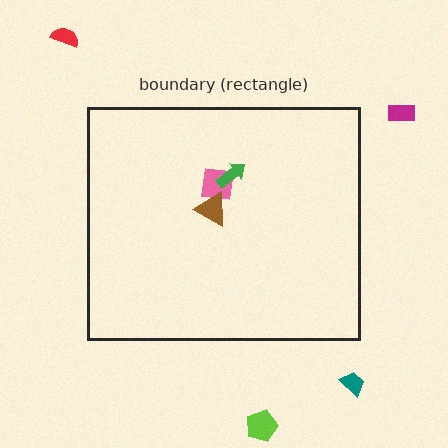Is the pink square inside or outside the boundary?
Inside.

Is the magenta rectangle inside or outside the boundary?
Outside.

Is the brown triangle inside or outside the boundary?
Inside.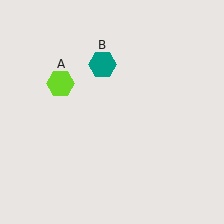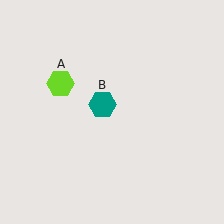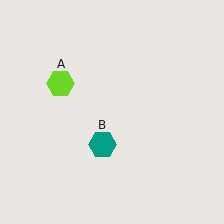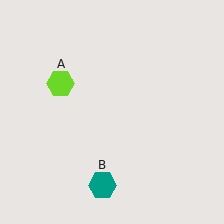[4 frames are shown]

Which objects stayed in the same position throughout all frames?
Lime hexagon (object A) remained stationary.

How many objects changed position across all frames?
1 object changed position: teal hexagon (object B).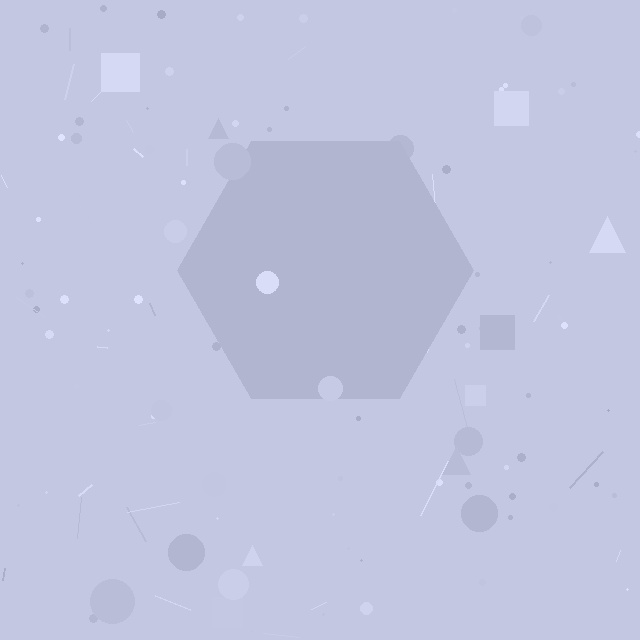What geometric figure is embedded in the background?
A hexagon is embedded in the background.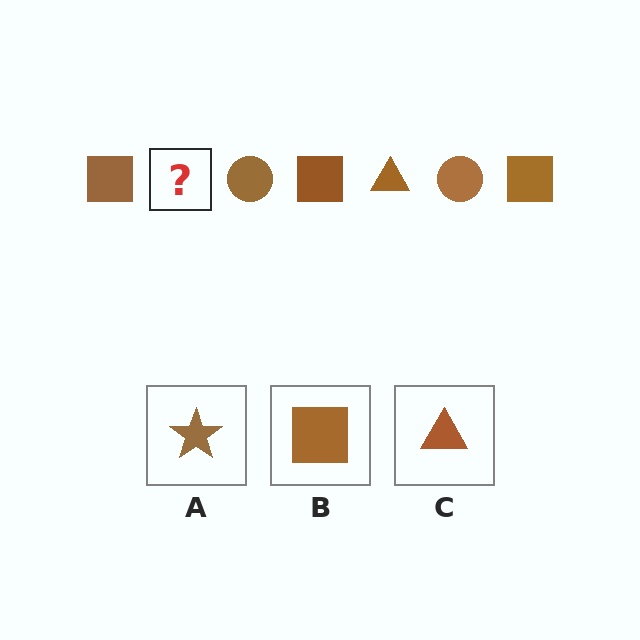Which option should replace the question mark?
Option C.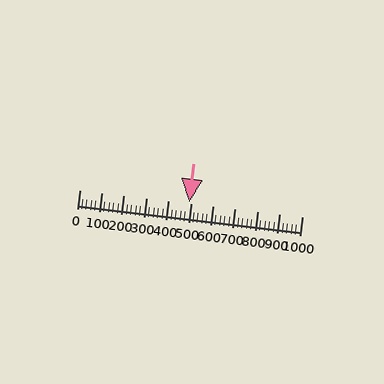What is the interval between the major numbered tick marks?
The major tick marks are spaced 100 units apart.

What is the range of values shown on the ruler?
The ruler shows values from 0 to 1000.